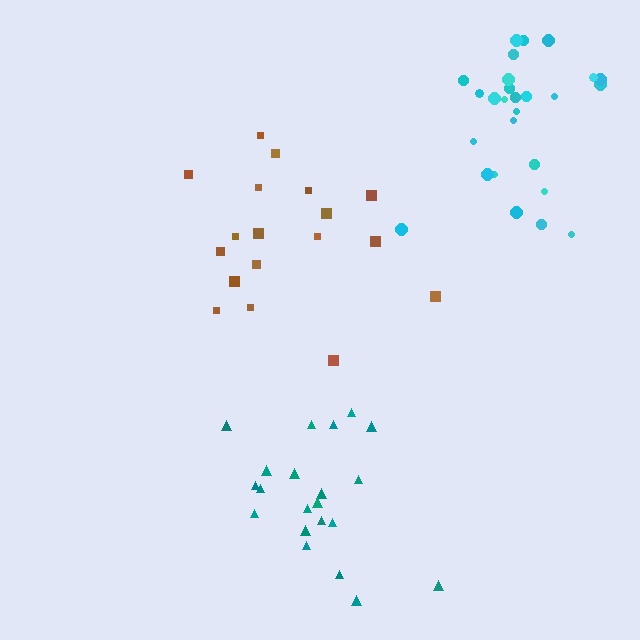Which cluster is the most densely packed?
Cyan.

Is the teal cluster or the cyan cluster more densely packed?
Cyan.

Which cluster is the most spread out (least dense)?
Brown.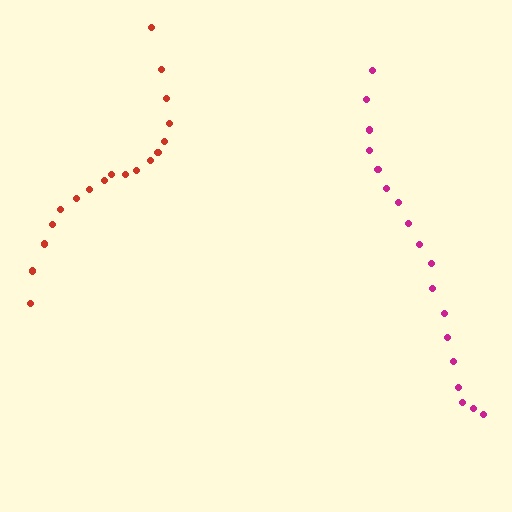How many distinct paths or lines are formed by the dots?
There are 2 distinct paths.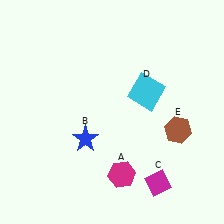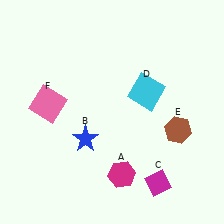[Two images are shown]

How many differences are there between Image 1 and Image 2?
There is 1 difference between the two images.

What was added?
A pink square (F) was added in Image 2.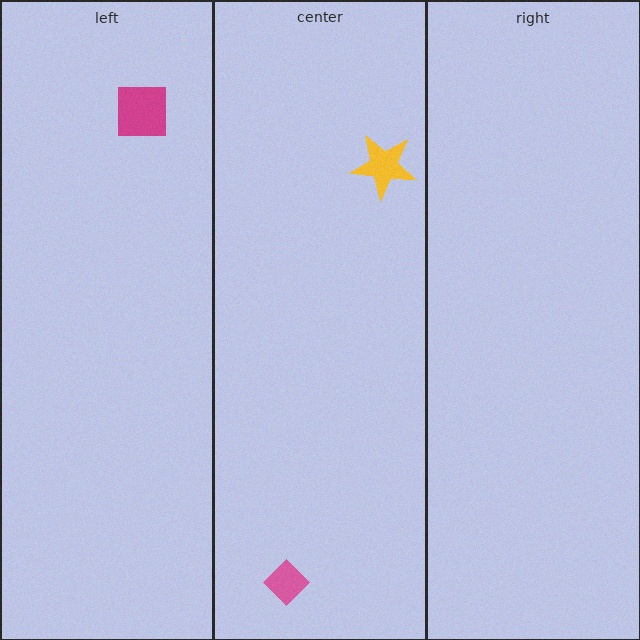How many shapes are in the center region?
2.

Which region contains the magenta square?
The left region.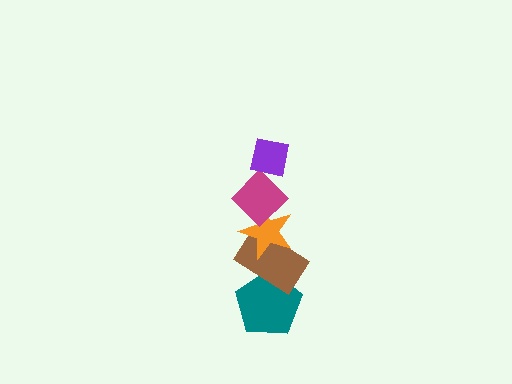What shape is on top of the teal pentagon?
The brown rectangle is on top of the teal pentagon.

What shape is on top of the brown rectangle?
The orange star is on top of the brown rectangle.